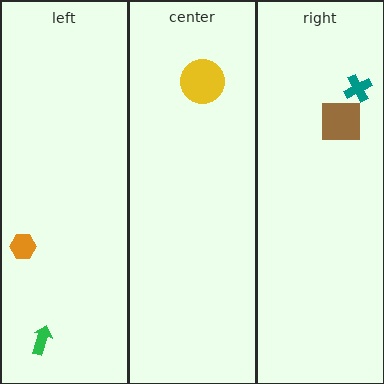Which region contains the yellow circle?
The center region.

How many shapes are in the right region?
2.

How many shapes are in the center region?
1.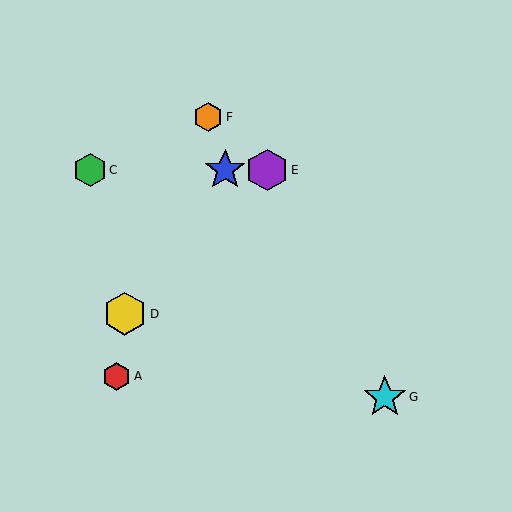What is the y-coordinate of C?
Object C is at y≈170.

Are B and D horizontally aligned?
No, B is at y≈170 and D is at y≈314.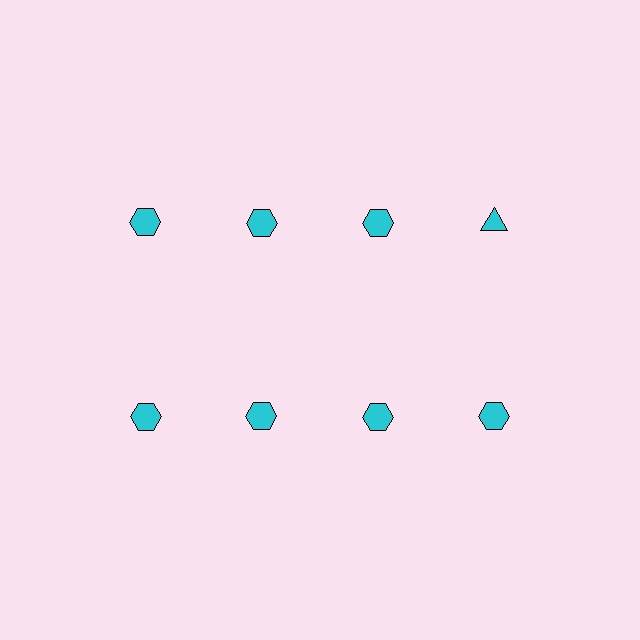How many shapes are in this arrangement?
There are 8 shapes arranged in a grid pattern.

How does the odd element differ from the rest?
It has a different shape: triangle instead of hexagon.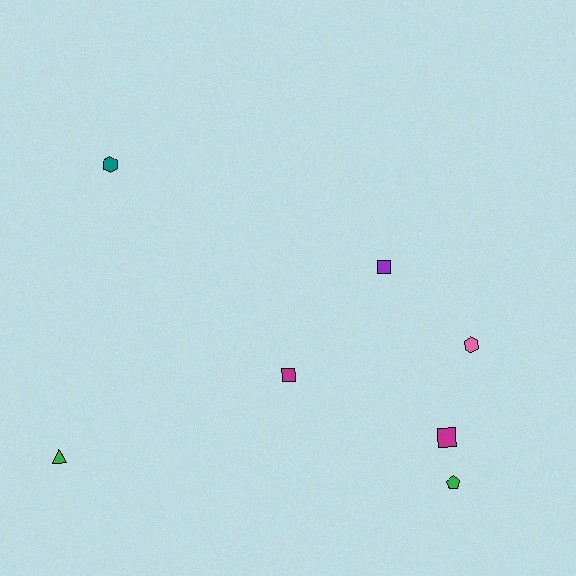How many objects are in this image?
There are 7 objects.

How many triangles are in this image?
There is 1 triangle.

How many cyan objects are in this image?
There are no cyan objects.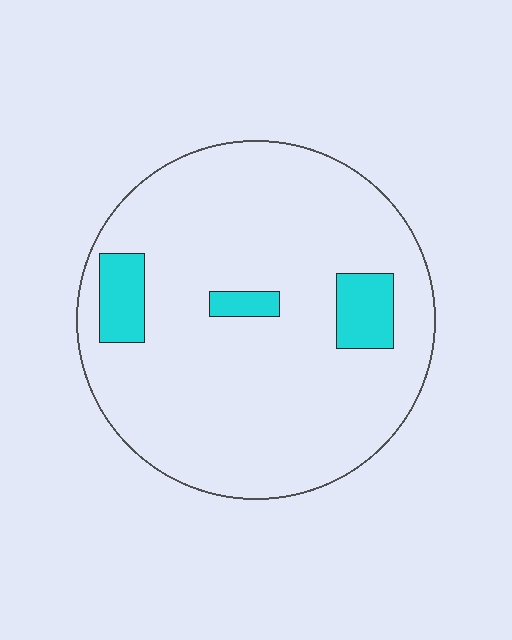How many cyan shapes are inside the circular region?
3.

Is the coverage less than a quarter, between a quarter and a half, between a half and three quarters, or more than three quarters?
Less than a quarter.